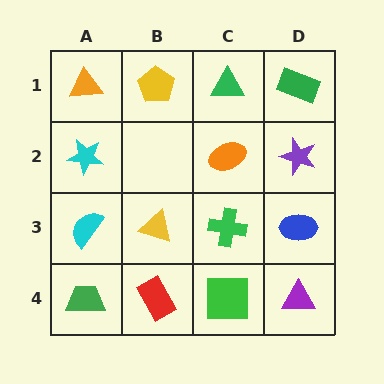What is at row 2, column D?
A purple star.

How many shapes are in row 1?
4 shapes.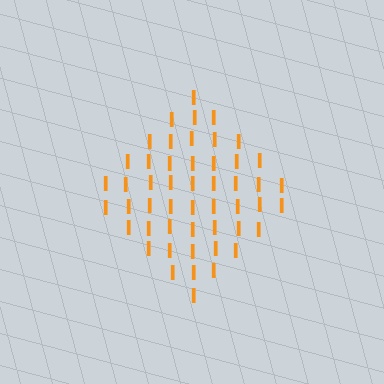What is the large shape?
The large shape is a diamond.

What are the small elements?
The small elements are letter I's.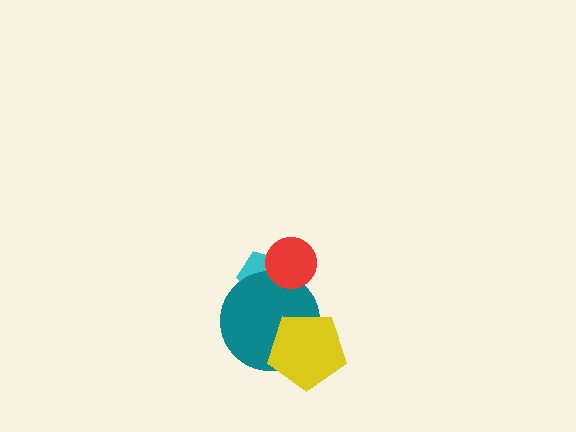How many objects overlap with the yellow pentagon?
1 object overlaps with the yellow pentagon.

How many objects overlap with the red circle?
2 objects overlap with the red circle.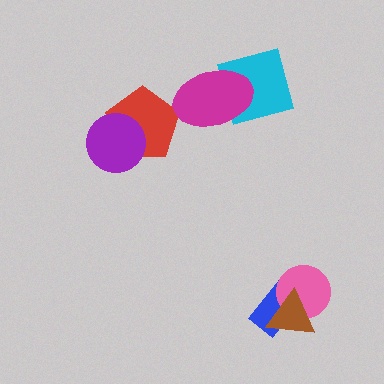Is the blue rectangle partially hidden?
Yes, it is partially covered by another shape.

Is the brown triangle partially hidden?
No, no other shape covers it.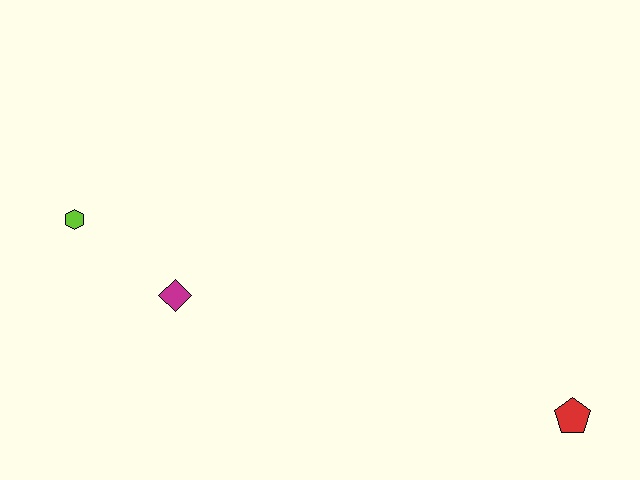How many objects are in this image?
There are 3 objects.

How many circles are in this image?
There are no circles.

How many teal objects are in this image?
There are no teal objects.